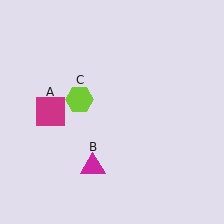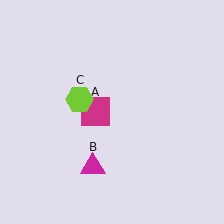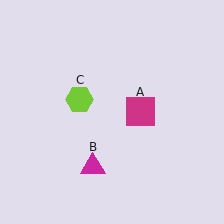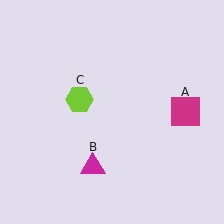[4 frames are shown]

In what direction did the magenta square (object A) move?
The magenta square (object A) moved right.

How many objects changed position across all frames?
1 object changed position: magenta square (object A).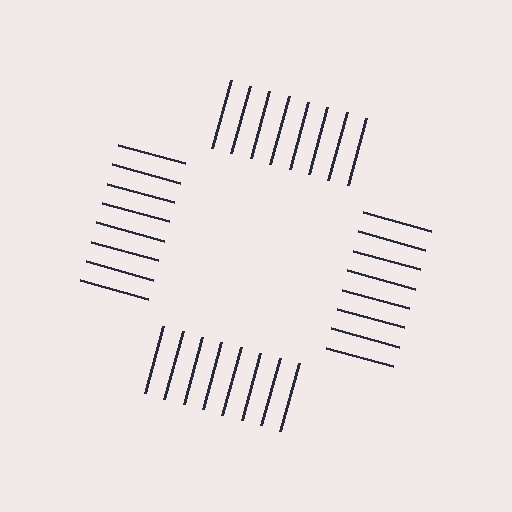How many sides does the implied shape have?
4 sides — the line-ends trace a square.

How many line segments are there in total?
32 — 8 along each of the 4 edges.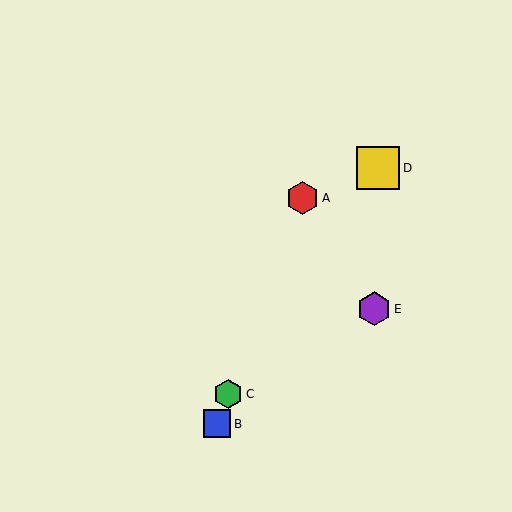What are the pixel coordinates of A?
Object A is at (303, 198).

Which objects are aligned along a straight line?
Objects A, B, C are aligned along a straight line.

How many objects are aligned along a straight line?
3 objects (A, B, C) are aligned along a straight line.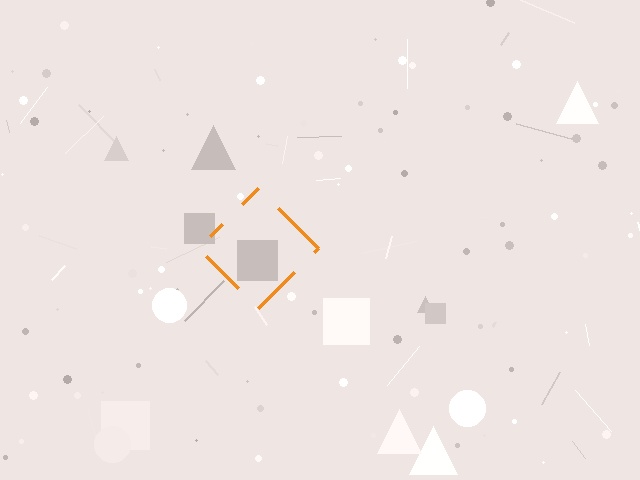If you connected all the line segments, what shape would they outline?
They would outline a diamond.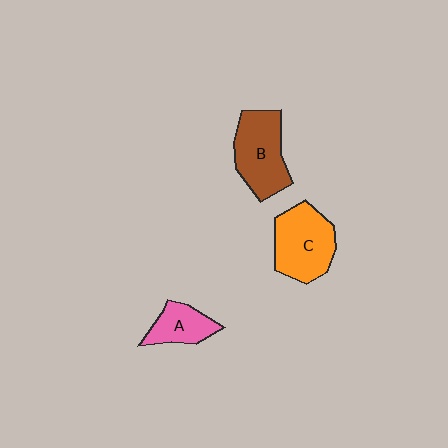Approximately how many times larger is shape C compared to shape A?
Approximately 1.8 times.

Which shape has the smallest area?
Shape A (pink).